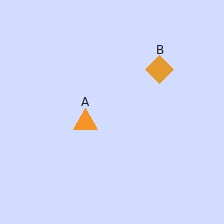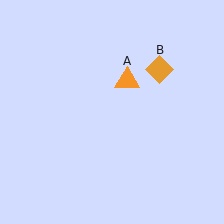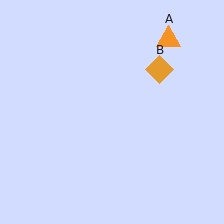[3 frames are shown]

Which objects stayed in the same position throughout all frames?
Orange diamond (object B) remained stationary.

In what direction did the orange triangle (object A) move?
The orange triangle (object A) moved up and to the right.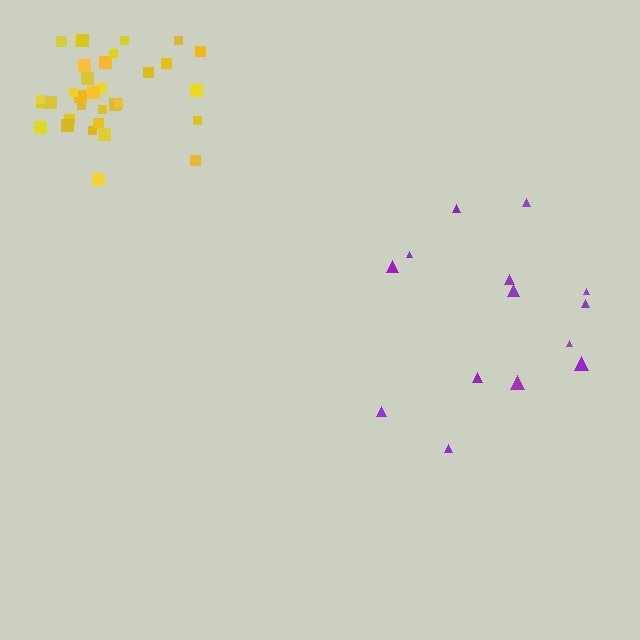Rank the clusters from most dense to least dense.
yellow, purple.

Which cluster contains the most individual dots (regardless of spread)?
Yellow (33).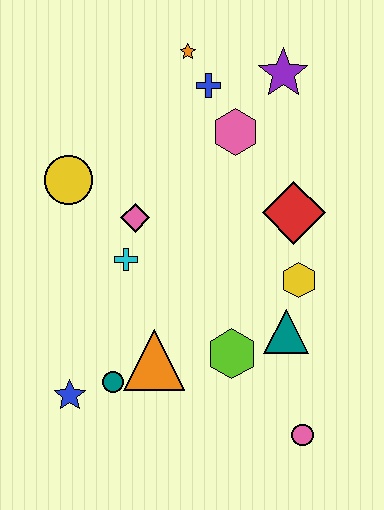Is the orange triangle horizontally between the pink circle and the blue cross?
No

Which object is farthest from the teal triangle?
The orange star is farthest from the teal triangle.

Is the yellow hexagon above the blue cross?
No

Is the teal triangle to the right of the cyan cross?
Yes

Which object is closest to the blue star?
The teal circle is closest to the blue star.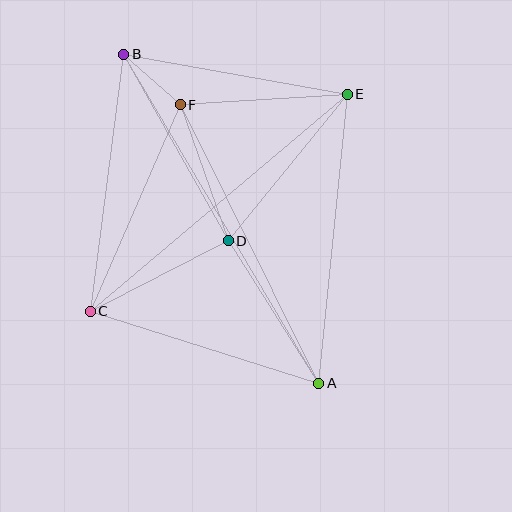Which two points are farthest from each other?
Points A and B are farthest from each other.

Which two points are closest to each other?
Points B and F are closest to each other.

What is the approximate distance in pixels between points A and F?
The distance between A and F is approximately 311 pixels.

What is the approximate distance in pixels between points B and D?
The distance between B and D is approximately 214 pixels.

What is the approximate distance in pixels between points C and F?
The distance between C and F is approximately 225 pixels.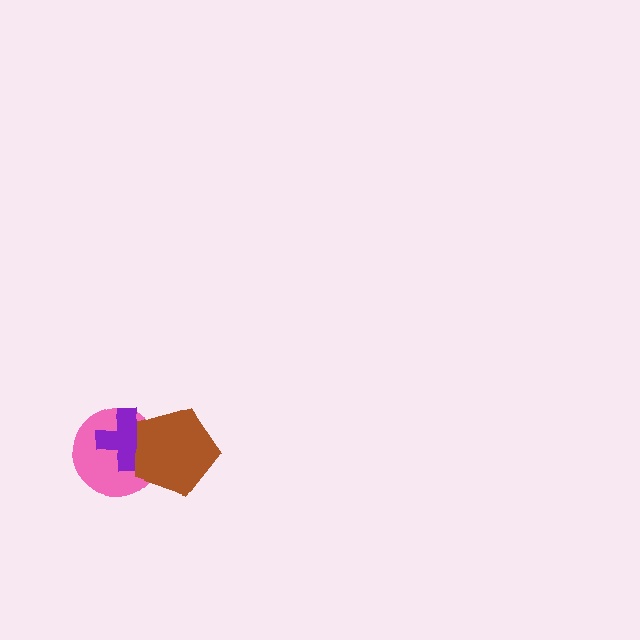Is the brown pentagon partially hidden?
No, no other shape covers it.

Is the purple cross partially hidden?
Yes, it is partially covered by another shape.